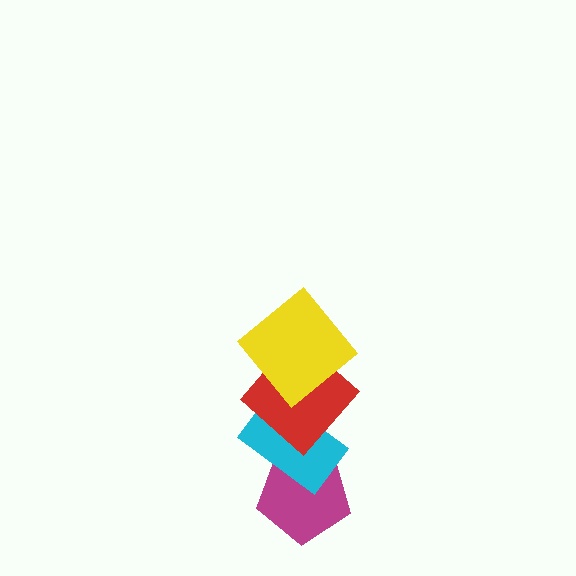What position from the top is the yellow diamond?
The yellow diamond is 1st from the top.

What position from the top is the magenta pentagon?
The magenta pentagon is 4th from the top.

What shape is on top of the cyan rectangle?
The red diamond is on top of the cyan rectangle.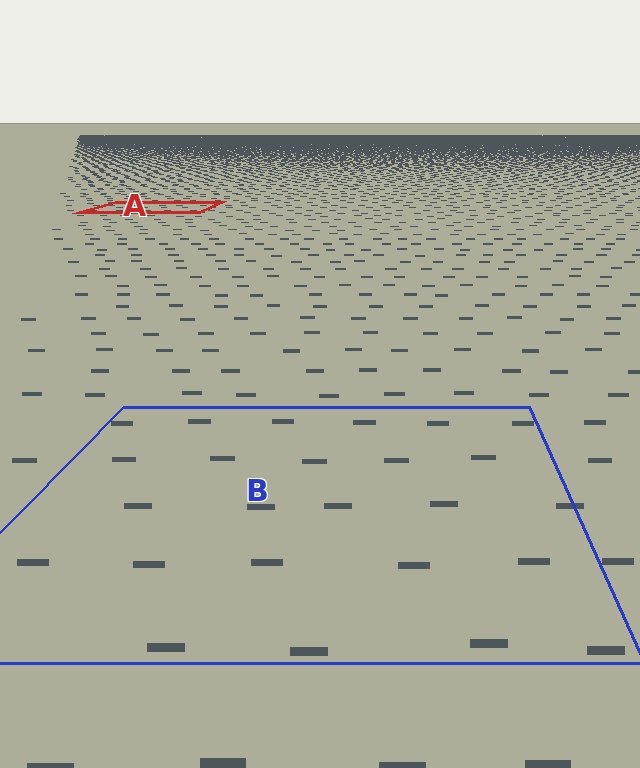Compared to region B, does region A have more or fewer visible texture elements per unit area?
Region A has more texture elements per unit area — they are packed more densely because it is farther away.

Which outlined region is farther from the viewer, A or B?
Region A is farther from the viewer — the texture elements inside it appear smaller and more densely packed.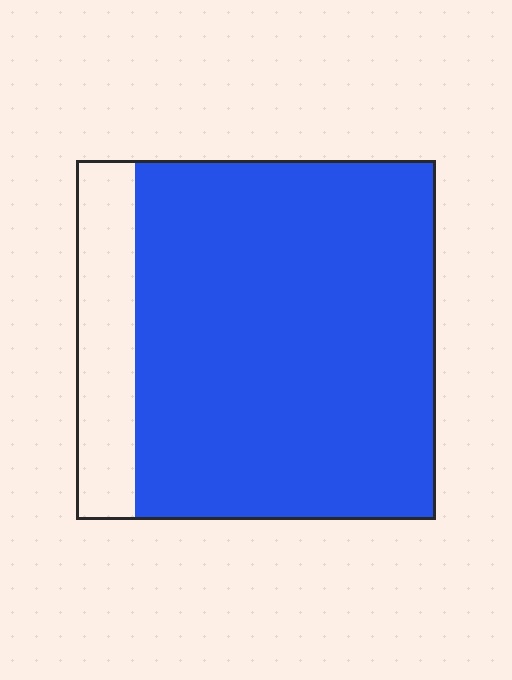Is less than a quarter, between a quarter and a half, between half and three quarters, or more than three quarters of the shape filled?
More than three quarters.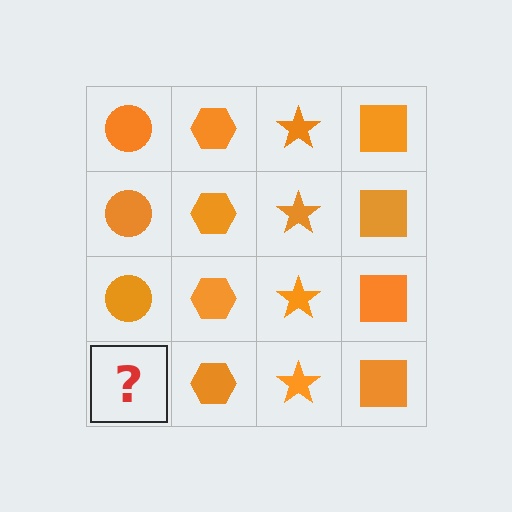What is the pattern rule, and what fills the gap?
The rule is that each column has a consistent shape. The gap should be filled with an orange circle.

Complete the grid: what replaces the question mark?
The question mark should be replaced with an orange circle.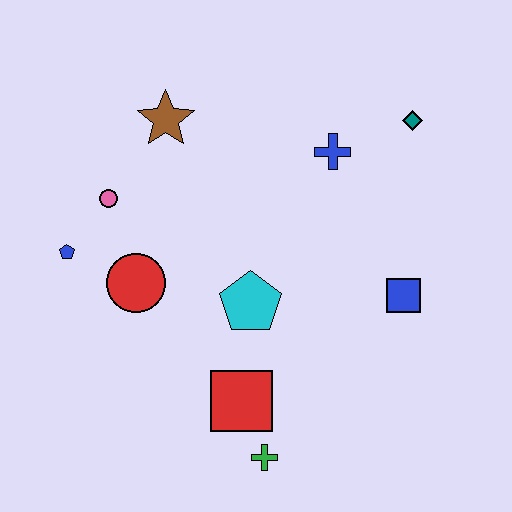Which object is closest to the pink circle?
The blue pentagon is closest to the pink circle.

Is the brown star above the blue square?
Yes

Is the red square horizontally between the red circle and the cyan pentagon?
Yes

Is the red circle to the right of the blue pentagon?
Yes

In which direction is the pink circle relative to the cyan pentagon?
The pink circle is to the left of the cyan pentagon.